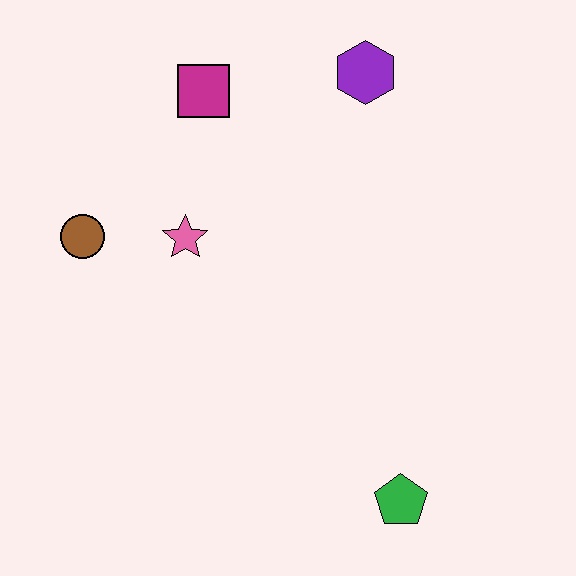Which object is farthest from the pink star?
The green pentagon is farthest from the pink star.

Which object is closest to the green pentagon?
The pink star is closest to the green pentagon.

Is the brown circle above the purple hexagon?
No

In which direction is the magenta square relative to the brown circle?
The magenta square is above the brown circle.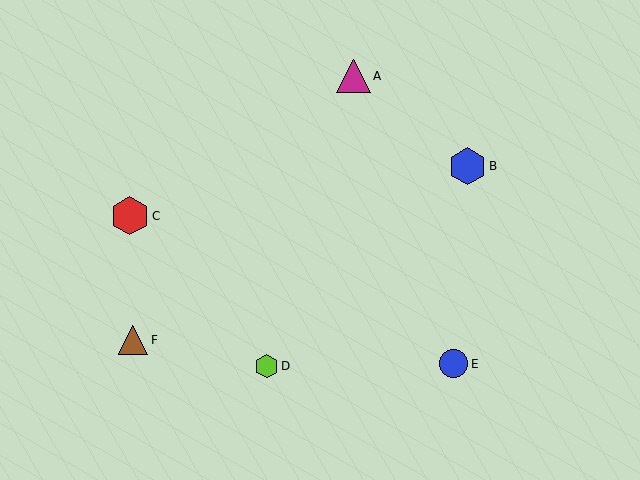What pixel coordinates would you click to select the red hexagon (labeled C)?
Click at (130, 216) to select the red hexagon C.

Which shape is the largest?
The red hexagon (labeled C) is the largest.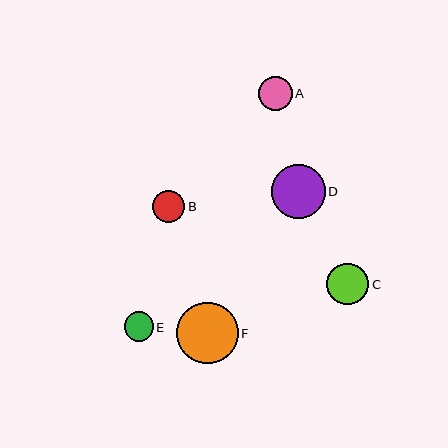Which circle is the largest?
Circle F is the largest with a size of approximately 61 pixels.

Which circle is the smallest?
Circle E is the smallest with a size of approximately 29 pixels.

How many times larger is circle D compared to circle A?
Circle D is approximately 1.6 times the size of circle A.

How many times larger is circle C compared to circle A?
Circle C is approximately 1.2 times the size of circle A.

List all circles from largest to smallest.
From largest to smallest: F, D, C, A, B, E.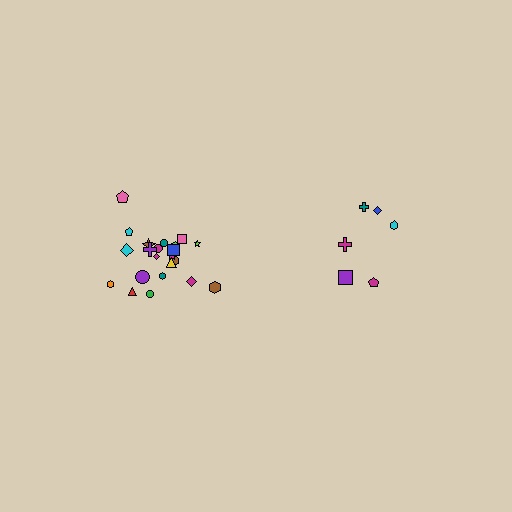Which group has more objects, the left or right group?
The left group.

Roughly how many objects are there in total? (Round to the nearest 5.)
Roughly 30 objects in total.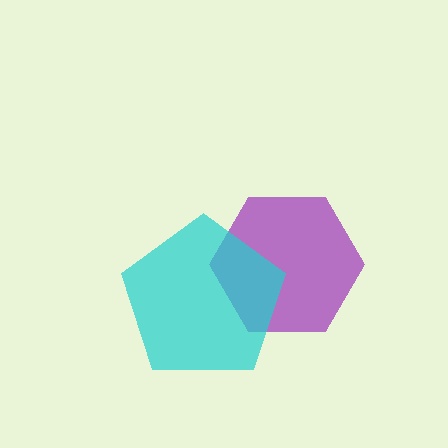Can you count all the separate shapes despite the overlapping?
Yes, there are 2 separate shapes.